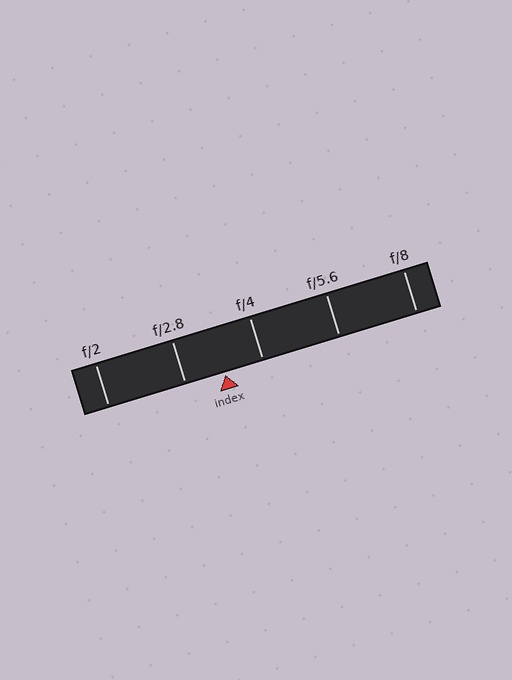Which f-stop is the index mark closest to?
The index mark is closest to f/4.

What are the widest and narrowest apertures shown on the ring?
The widest aperture shown is f/2 and the narrowest is f/8.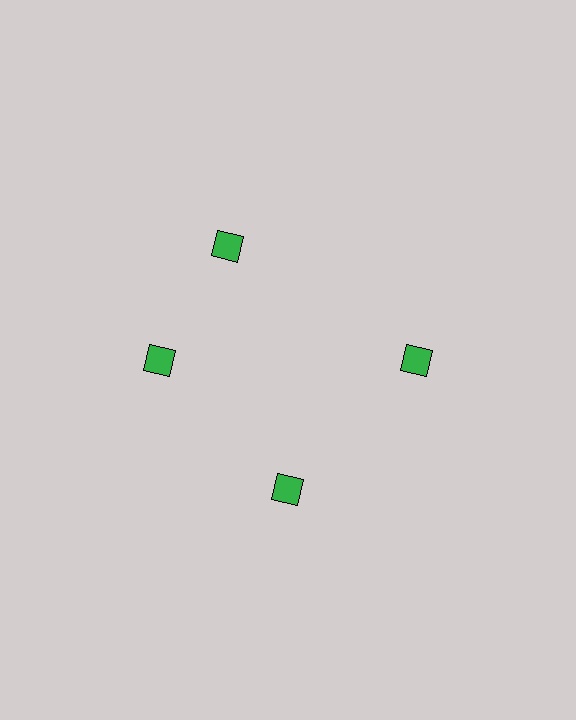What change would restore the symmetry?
The symmetry would be restored by rotating it back into even spacing with its neighbors so that all 4 diamonds sit at equal angles and equal distance from the center.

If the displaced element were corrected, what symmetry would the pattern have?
It would have 4-fold rotational symmetry — the pattern would map onto itself every 90 degrees.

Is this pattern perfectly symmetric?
No. The 4 green diamonds are arranged in a ring, but one element near the 12 o'clock position is rotated out of alignment along the ring, breaking the 4-fold rotational symmetry.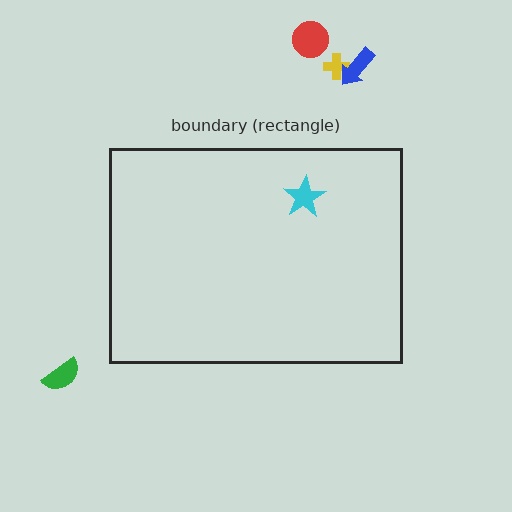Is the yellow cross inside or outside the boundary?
Outside.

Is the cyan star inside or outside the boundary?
Inside.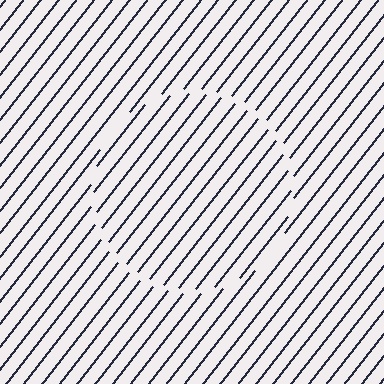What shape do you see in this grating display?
An illusory circle. The interior of the shape contains the same grating, shifted by half a period — the contour is defined by the phase discontinuity where line-ends from the inner and outer gratings abut.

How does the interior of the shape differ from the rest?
The interior of the shape contains the same grating, shifted by half a period — the contour is defined by the phase discontinuity where line-ends from the inner and outer gratings abut.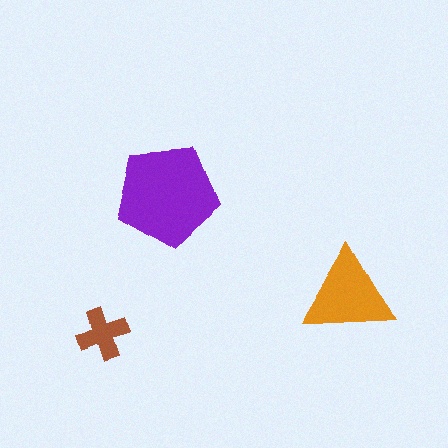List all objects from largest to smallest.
The purple pentagon, the orange triangle, the brown cross.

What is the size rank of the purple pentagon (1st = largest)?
1st.